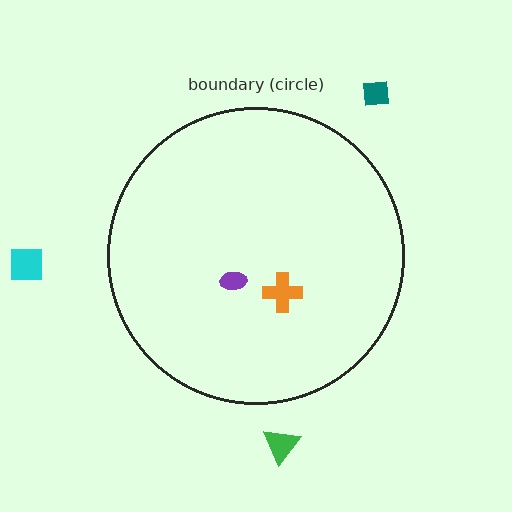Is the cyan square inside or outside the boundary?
Outside.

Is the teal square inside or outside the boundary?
Outside.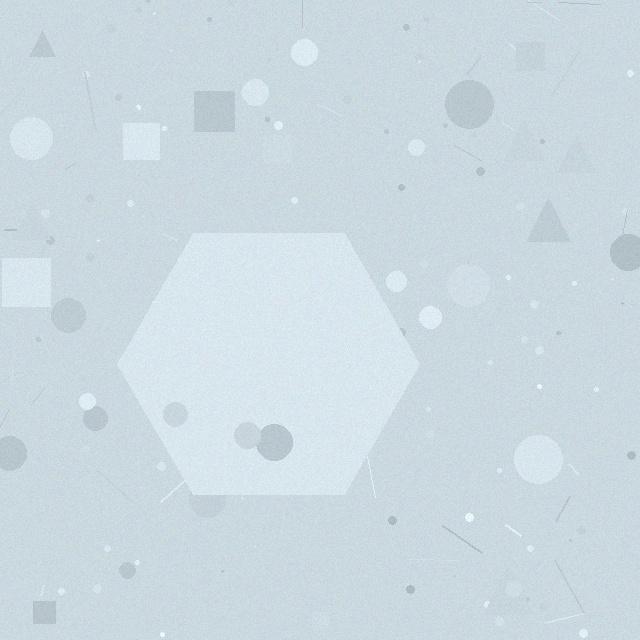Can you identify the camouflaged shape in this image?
The camouflaged shape is a hexagon.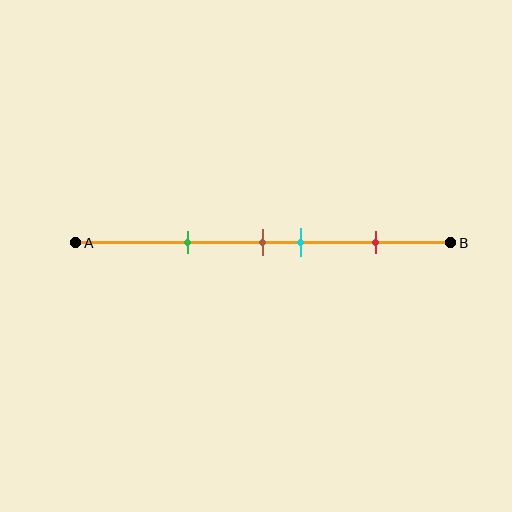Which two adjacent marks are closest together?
The brown and cyan marks are the closest adjacent pair.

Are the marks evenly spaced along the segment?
No, the marks are not evenly spaced.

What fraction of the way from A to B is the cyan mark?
The cyan mark is approximately 60% (0.6) of the way from A to B.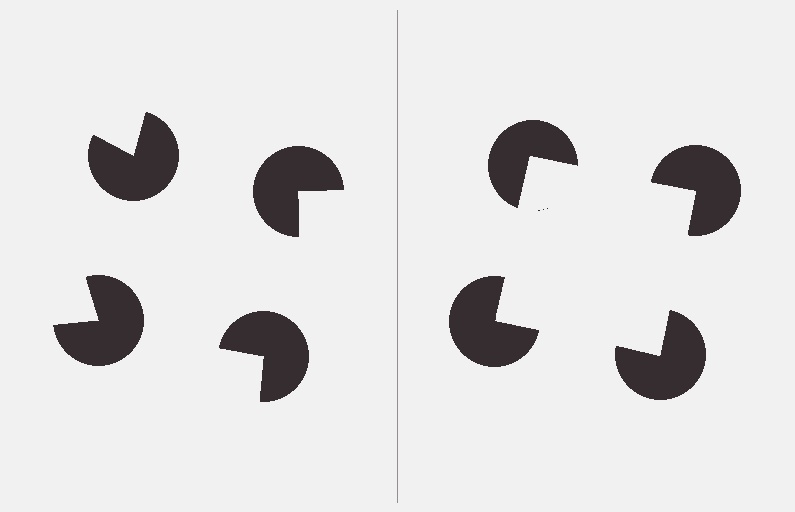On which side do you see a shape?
An illusory square appears on the right side. On the left side the wedge cuts are rotated, so no coherent shape forms.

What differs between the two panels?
The pac-man discs are positioned identically on both sides; only the wedge orientations differ. On the right they align to a square; on the left they are misaligned.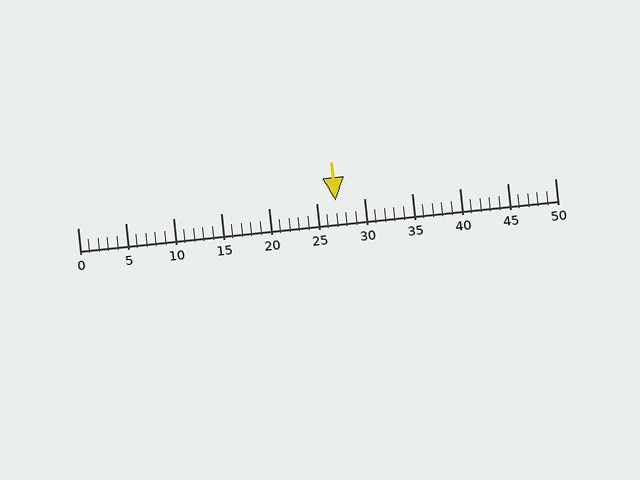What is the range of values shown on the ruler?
The ruler shows values from 0 to 50.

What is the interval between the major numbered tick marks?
The major tick marks are spaced 5 units apart.